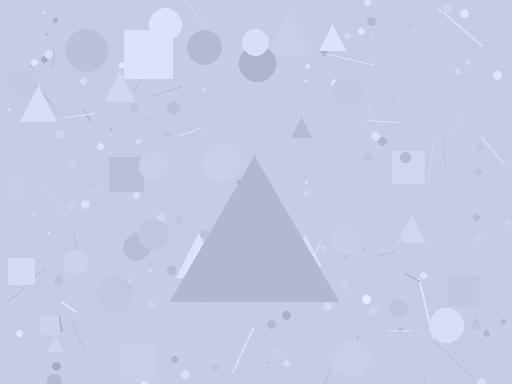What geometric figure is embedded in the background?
A triangle is embedded in the background.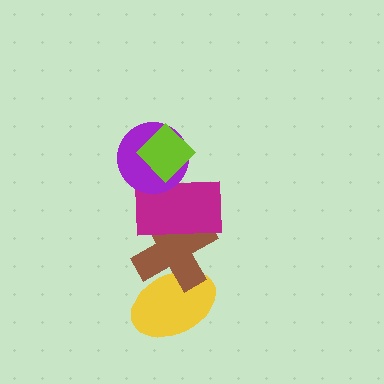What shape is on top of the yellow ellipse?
The brown cross is on top of the yellow ellipse.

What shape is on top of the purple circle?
The lime diamond is on top of the purple circle.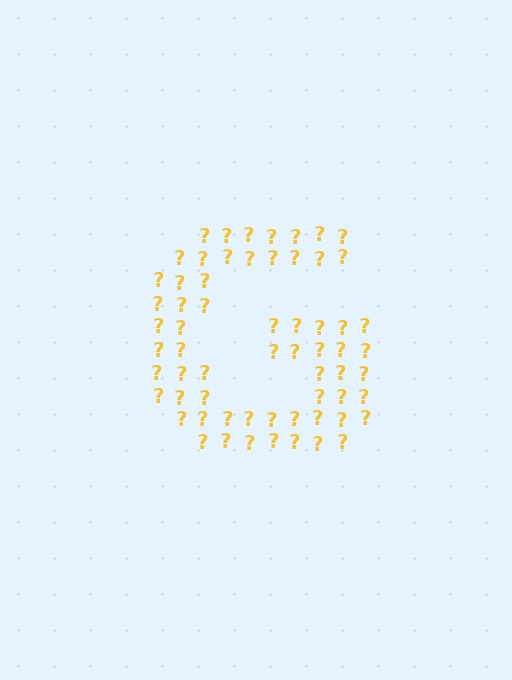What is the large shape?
The large shape is the letter G.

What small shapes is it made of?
It is made of small question marks.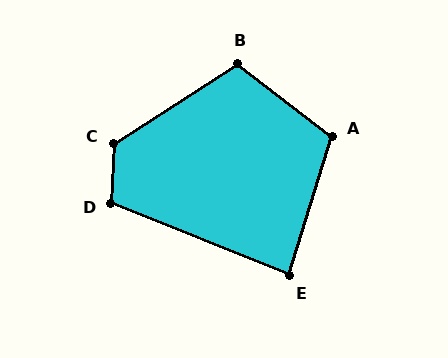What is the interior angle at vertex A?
Approximately 110 degrees (obtuse).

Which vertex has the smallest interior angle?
E, at approximately 86 degrees.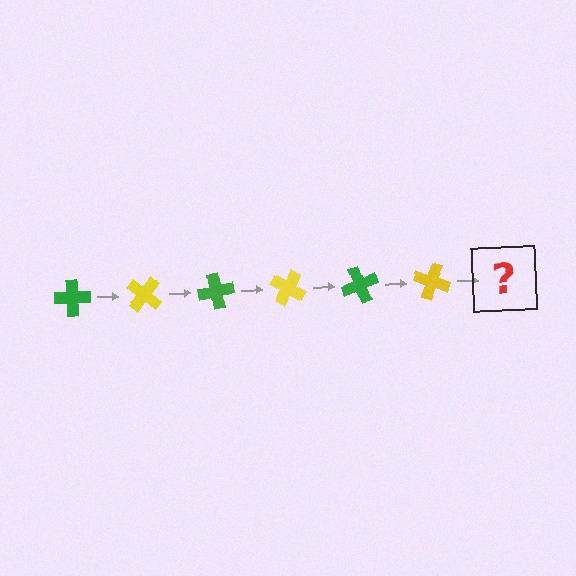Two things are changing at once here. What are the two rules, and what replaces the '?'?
The two rules are that it rotates 40 degrees each step and the color cycles through green and yellow. The '?' should be a green cross, rotated 240 degrees from the start.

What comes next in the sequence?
The next element should be a green cross, rotated 240 degrees from the start.